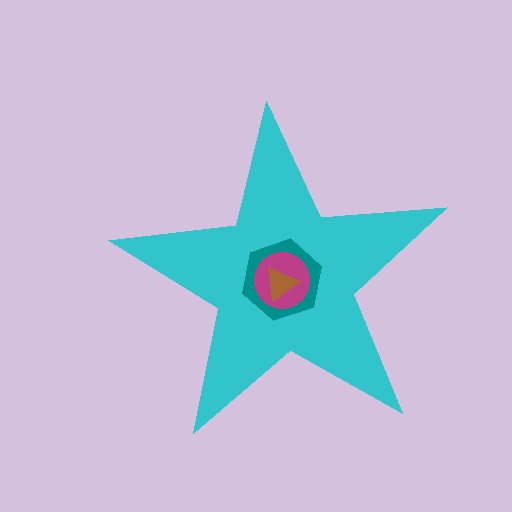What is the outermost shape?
The cyan star.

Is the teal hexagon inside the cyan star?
Yes.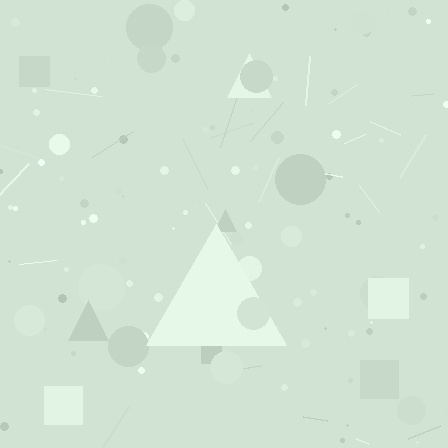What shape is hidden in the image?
A triangle is hidden in the image.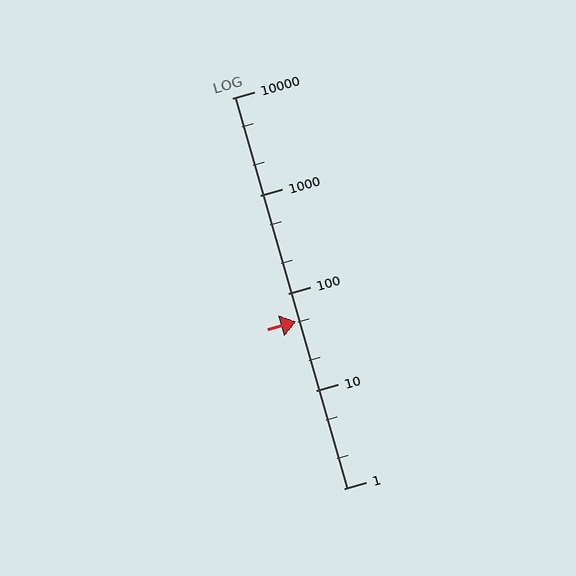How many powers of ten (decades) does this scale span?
The scale spans 4 decades, from 1 to 10000.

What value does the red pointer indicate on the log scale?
The pointer indicates approximately 51.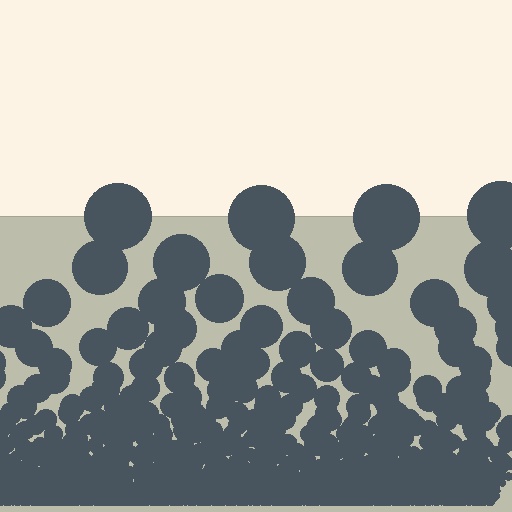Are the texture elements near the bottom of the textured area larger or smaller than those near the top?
Smaller. The gradient is inverted — elements near the bottom are smaller and denser.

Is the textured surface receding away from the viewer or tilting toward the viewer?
The surface appears to tilt toward the viewer. Texture elements get larger and sparser toward the top.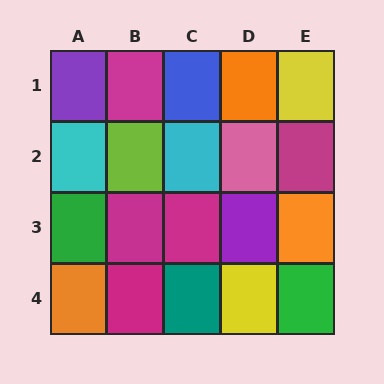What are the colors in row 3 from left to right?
Green, magenta, magenta, purple, orange.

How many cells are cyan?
2 cells are cyan.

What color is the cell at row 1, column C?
Blue.